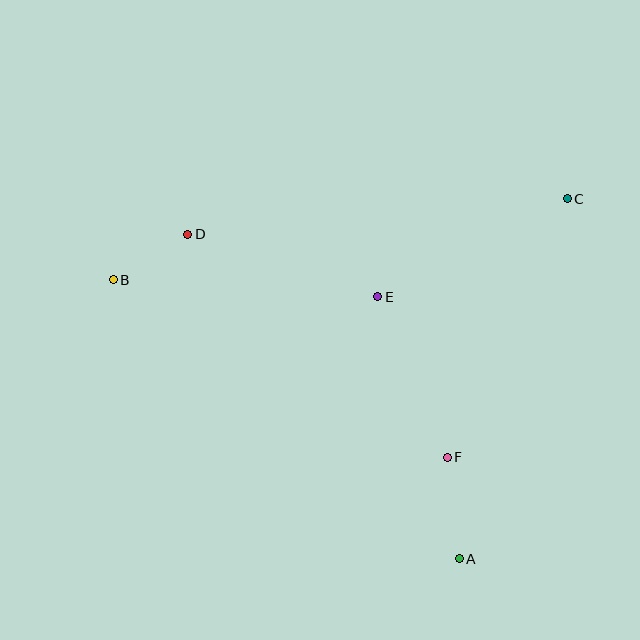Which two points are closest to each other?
Points B and D are closest to each other.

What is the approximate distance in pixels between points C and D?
The distance between C and D is approximately 381 pixels.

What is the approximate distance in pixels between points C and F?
The distance between C and F is approximately 285 pixels.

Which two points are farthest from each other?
Points B and C are farthest from each other.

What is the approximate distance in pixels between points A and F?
The distance between A and F is approximately 102 pixels.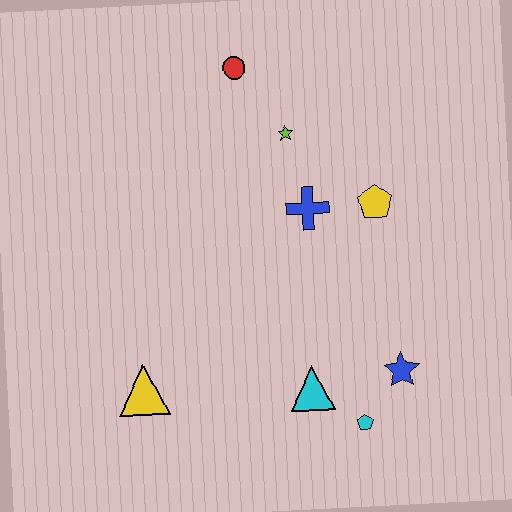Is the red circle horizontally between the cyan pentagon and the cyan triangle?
No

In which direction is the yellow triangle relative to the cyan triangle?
The yellow triangle is to the left of the cyan triangle.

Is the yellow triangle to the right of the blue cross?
No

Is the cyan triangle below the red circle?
Yes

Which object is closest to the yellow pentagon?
The blue cross is closest to the yellow pentagon.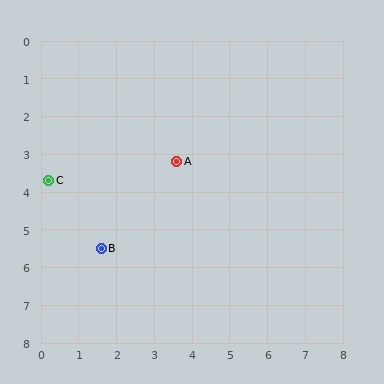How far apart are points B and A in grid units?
Points B and A are about 3.0 grid units apart.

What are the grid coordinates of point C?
Point C is at approximately (0.2, 3.7).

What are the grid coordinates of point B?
Point B is at approximately (1.6, 5.5).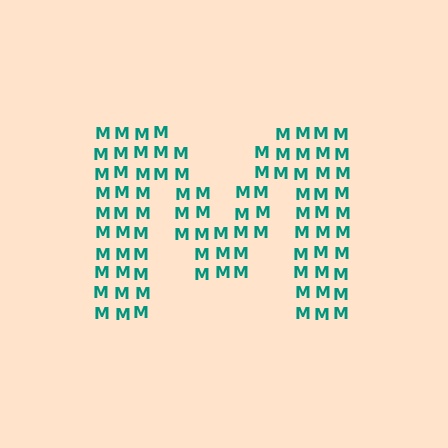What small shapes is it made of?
It is made of small letter M's.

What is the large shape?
The large shape is the letter M.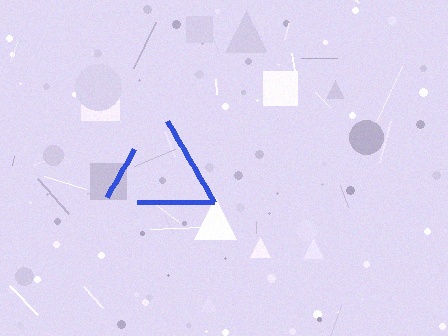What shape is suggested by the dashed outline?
The dashed outline suggests a triangle.